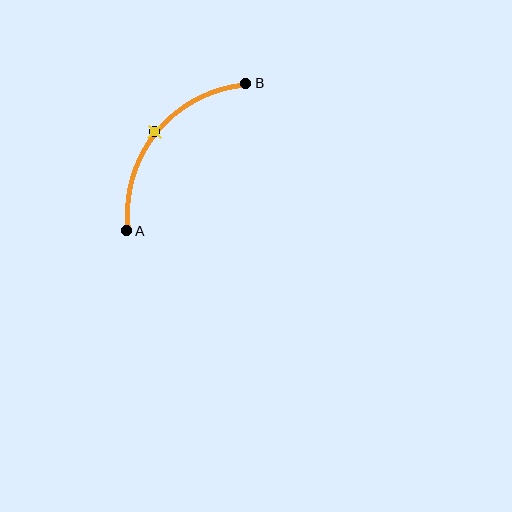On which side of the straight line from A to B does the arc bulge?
The arc bulges above and to the left of the straight line connecting A and B.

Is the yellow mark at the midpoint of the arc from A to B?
Yes. The yellow mark lies on the arc at equal arc-length from both A and B — it is the arc midpoint.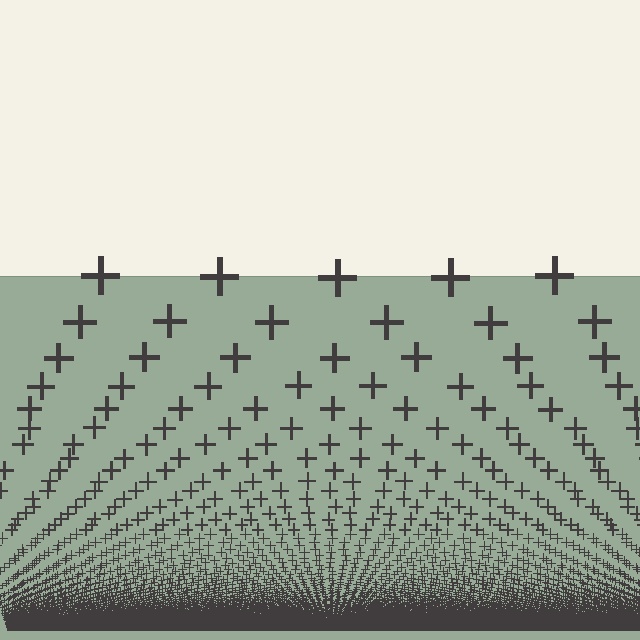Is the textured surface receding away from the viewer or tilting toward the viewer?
The surface appears to tilt toward the viewer. Texture elements get larger and sparser toward the top.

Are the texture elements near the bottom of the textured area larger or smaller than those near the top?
Smaller. The gradient is inverted — elements near the bottom are smaller and denser.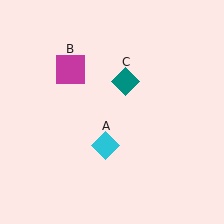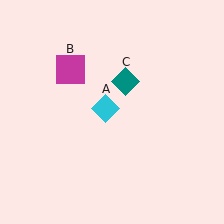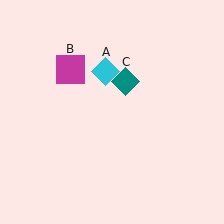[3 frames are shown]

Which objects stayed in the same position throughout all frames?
Magenta square (object B) and teal diamond (object C) remained stationary.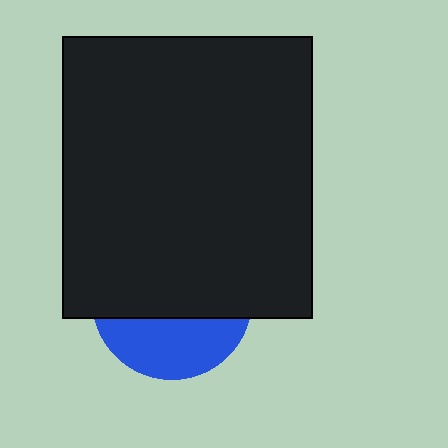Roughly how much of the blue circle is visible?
A small part of it is visible (roughly 35%).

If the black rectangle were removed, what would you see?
You would see the complete blue circle.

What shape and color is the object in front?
The object in front is a black rectangle.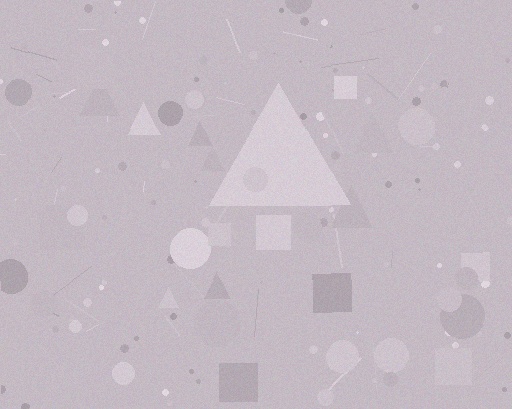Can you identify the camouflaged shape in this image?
The camouflaged shape is a triangle.